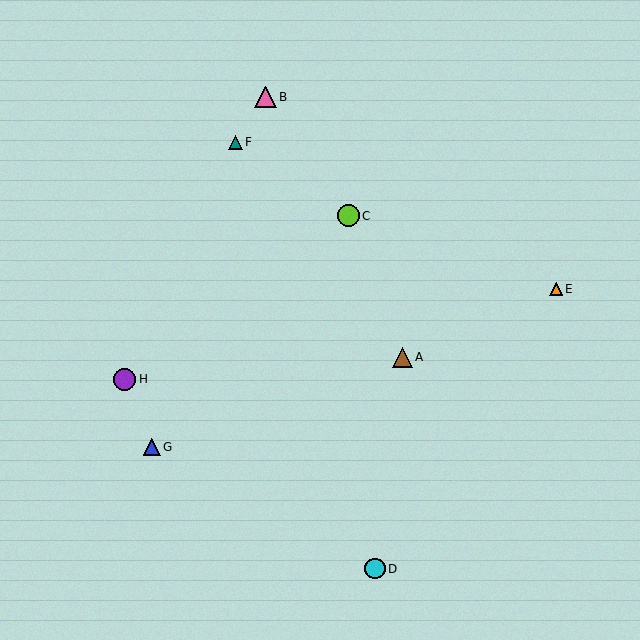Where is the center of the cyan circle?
The center of the cyan circle is at (375, 569).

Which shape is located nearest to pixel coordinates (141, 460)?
The blue triangle (labeled G) at (152, 447) is nearest to that location.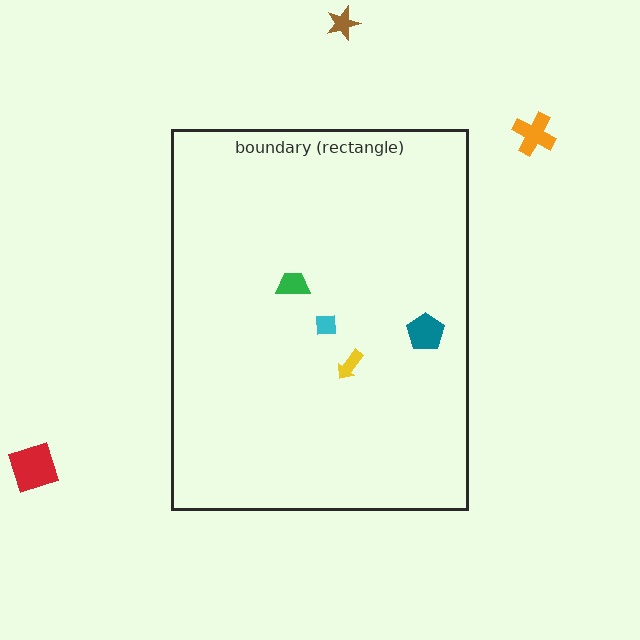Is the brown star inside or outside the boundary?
Outside.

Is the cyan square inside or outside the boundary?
Inside.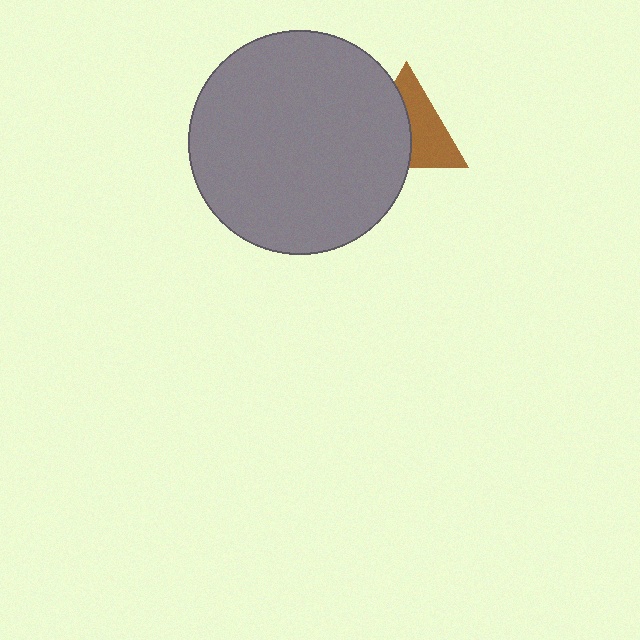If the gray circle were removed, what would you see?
You would see the complete brown triangle.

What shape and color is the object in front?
The object in front is a gray circle.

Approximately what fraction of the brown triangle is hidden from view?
Roughly 49% of the brown triangle is hidden behind the gray circle.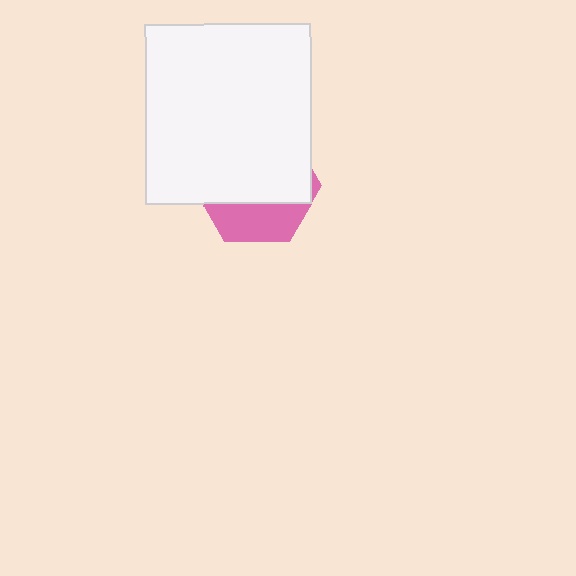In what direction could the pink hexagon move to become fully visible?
The pink hexagon could move down. That would shift it out from behind the white rectangle entirely.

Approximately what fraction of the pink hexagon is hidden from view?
Roughly 68% of the pink hexagon is hidden behind the white rectangle.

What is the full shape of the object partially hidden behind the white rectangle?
The partially hidden object is a pink hexagon.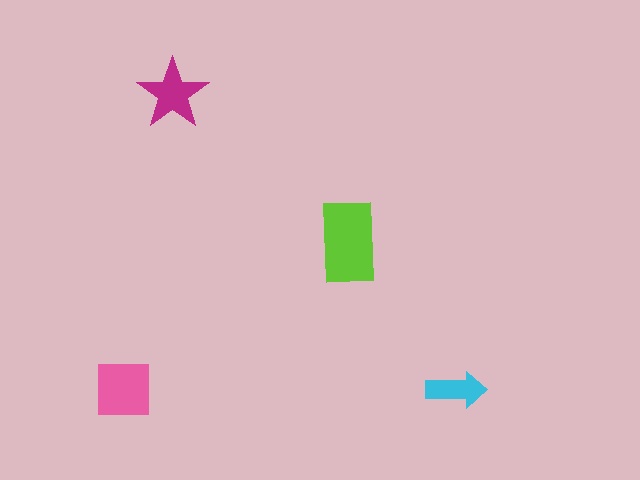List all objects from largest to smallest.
The lime rectangle, the pink square, the magenta star, the cyan arrow.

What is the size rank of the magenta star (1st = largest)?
3rd.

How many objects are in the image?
There are 4 objects in the image.